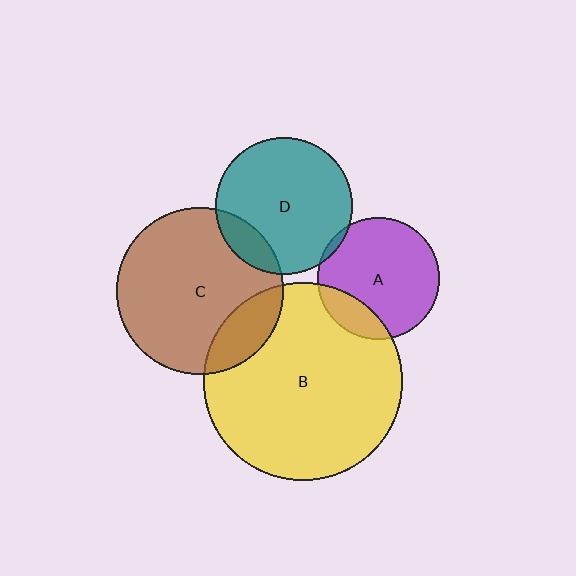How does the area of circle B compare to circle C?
Approximately 1.4 times.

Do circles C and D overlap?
Yes.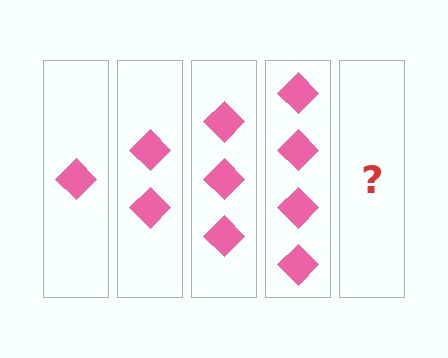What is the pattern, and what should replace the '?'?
The pattern is that each step adds one more diamond. The '?' should be 5 diamonds.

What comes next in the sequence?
The next element should be 5 diamonds.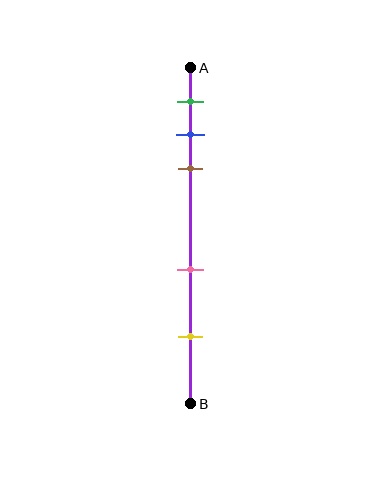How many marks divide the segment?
There are 5 marks dividing the segment.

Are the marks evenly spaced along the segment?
No, the marks are not evenly spaced.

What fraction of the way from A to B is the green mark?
The green mark is approximately 10% (0.1) of the way from A to B.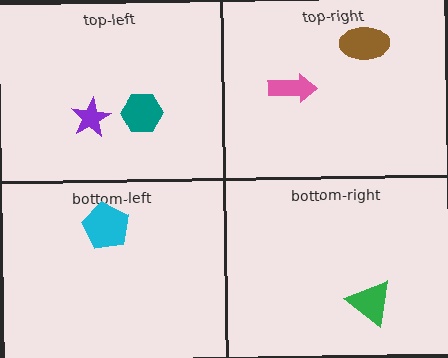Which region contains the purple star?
The top-left region.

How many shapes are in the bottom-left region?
1.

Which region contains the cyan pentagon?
The bottom-left region.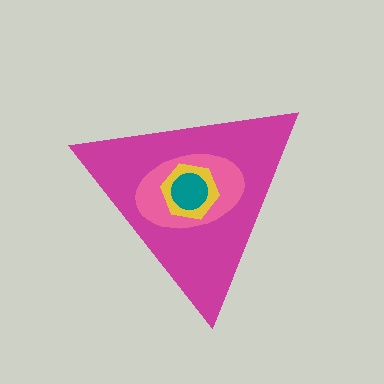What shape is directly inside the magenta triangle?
The pink ellipse.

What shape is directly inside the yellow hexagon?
The teal circle.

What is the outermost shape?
The magenta triangle.